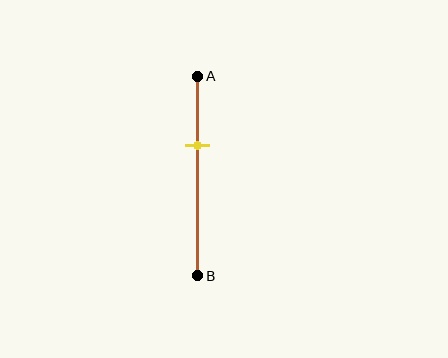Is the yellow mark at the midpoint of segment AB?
No, the mark is at about 35% from A, not at the 50% midpoint.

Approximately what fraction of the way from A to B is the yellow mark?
The yellow mark is approximately 35% of the way from A to B.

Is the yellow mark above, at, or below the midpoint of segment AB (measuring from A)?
The yellow mark is above the midpoint of segment AB.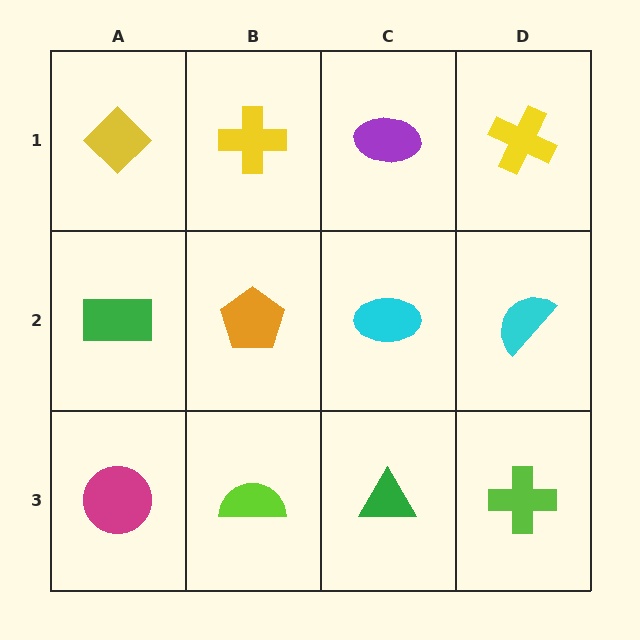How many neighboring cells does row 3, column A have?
2.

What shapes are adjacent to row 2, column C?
A purple ellipse (row 1, column C), a green triangle (row 3, column C), an orange pentagon (row 2, column B), a cyan semicircle (row 2, column D).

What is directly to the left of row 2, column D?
A cyan ellipse.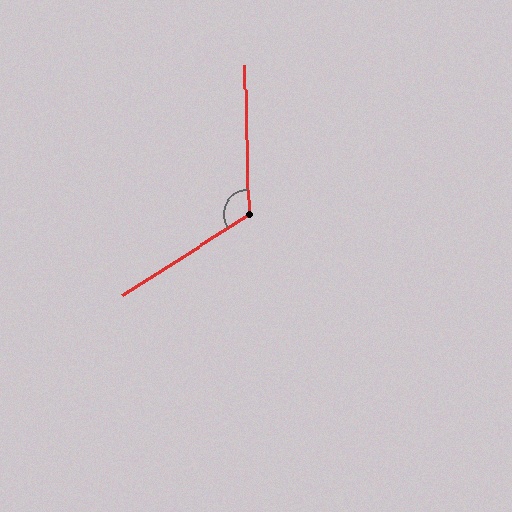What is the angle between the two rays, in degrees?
Approximately 121 degrees.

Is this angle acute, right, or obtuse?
It is obtuse.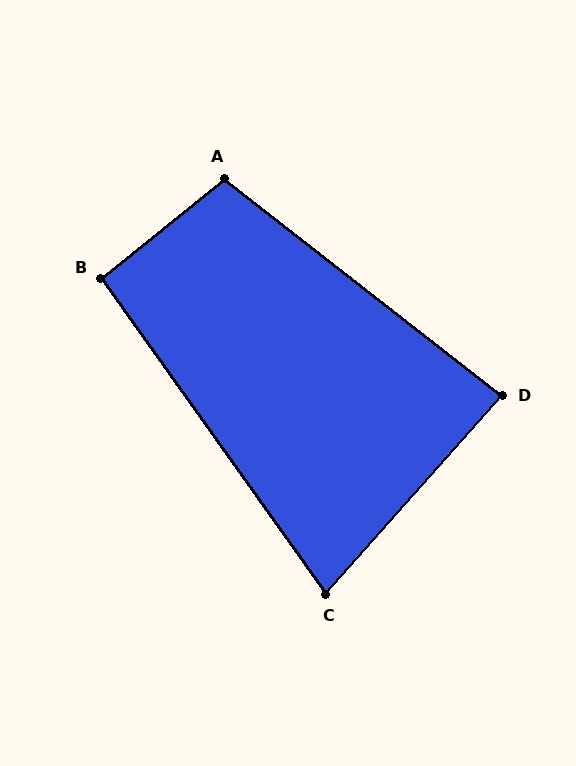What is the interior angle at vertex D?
Approximately 86 degrees (approximately right).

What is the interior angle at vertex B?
Approximately 94 degrees (approximately right).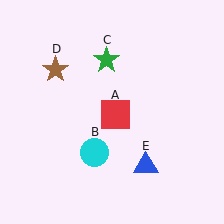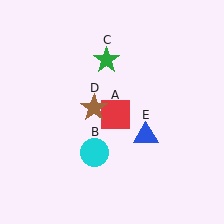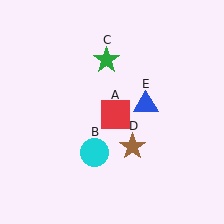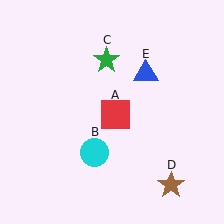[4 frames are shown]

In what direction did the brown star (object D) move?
The brown star (object D) moved down and to the right.